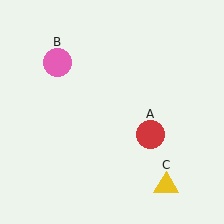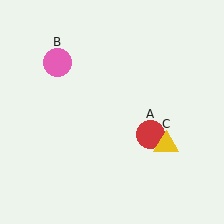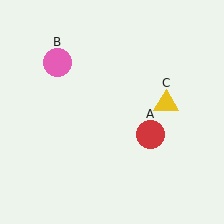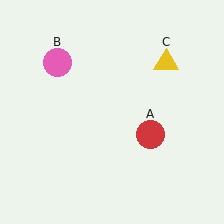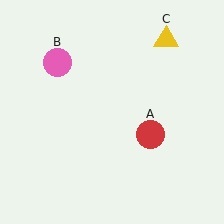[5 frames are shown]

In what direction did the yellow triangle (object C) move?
The yellow triangle (object C) moved up.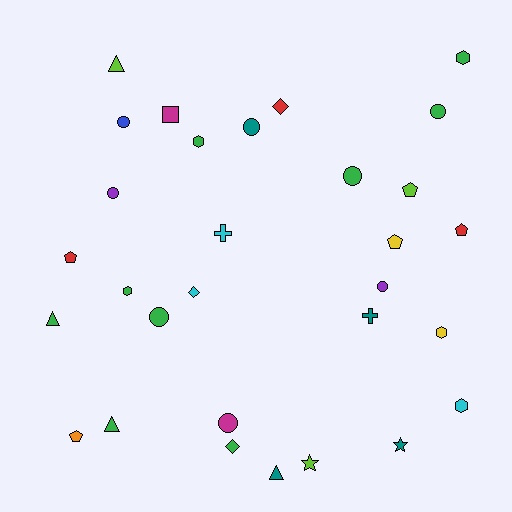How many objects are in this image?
There are 30 objects.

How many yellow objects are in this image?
There are 2 yellow objects.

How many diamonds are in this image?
There are 3 diamonds.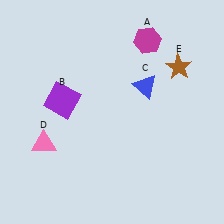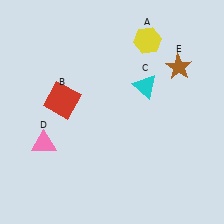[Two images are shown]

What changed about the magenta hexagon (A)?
In Image 1, A is magenta. In Image 2, it changed to yellow.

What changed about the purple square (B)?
In Image 1, B is purple. In Image 2, it changed to red.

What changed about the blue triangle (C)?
In Image 1, C is blue. In Image 2, it changed to cyan.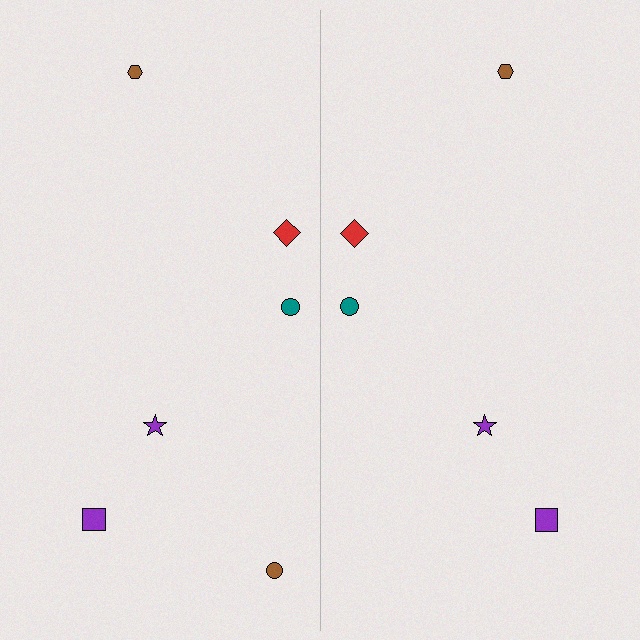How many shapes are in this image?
There are 11 shapes in this image.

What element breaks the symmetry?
A brown circle is missing from the right side.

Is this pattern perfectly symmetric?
No, the pattern is not perfectly symmetric. A brown circle is missing from the right side.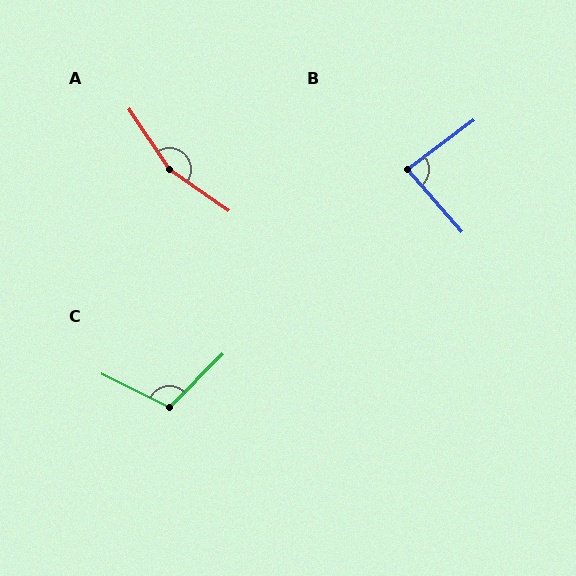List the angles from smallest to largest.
B (85°), C (109°), A (158°).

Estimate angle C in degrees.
Approximately 109 degrees.